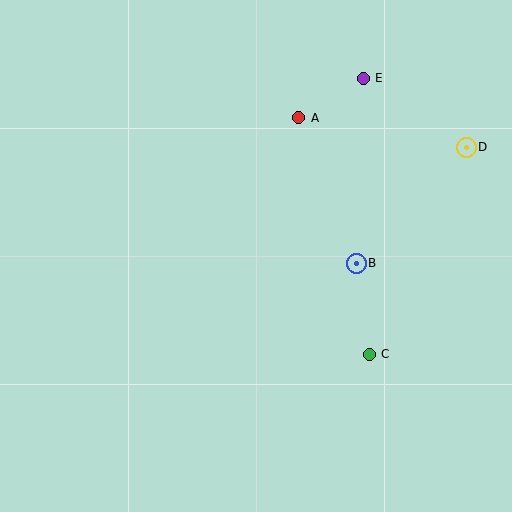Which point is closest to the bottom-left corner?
Point C is closest to the bottom-left corner.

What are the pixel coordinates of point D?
Point D is at (466, 147).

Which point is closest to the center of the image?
Point B at (356, 264) is closest to the center.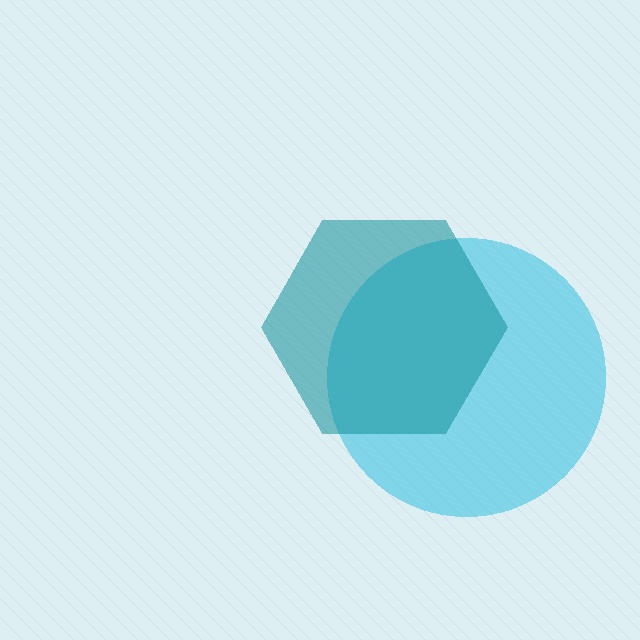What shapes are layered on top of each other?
The layered shapes are: a cyan circle, a teal hexagon.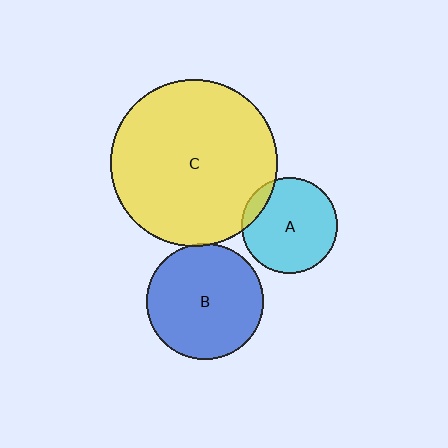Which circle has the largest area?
Circle C (yellow).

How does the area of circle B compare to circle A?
Approximately 1.5 times.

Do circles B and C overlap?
Yes.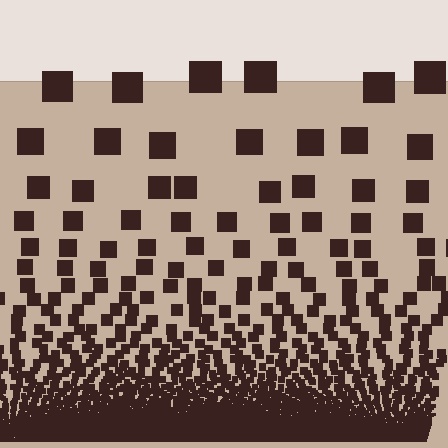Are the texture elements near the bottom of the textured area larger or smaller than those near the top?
Smaller. The gradient is inverted — elements near the bottom are smaller and denser.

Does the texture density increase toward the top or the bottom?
Density increases toward the bottom.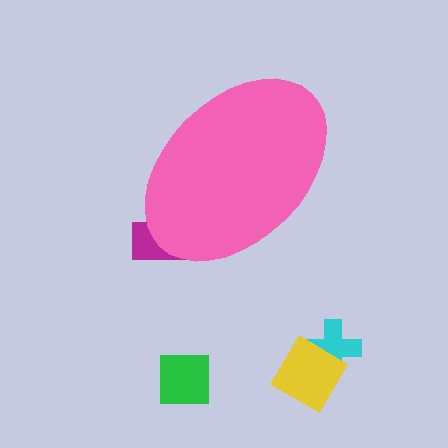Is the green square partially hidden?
No, the green square is fully visible.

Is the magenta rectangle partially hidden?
Yes, the magenta rectangle is partially hidden behind the pink ellipse.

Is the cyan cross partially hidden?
No, the cyan cross is fully visible.